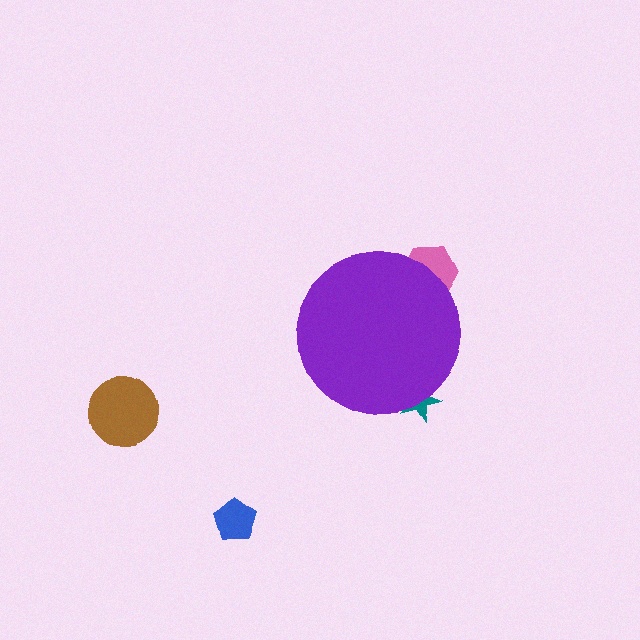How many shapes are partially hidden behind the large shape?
2 shapes are partially hidden.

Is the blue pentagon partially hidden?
No, the blue pentagon is fully visible.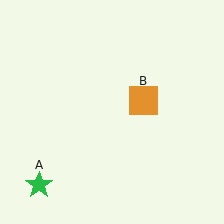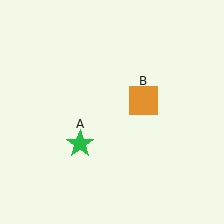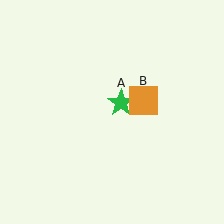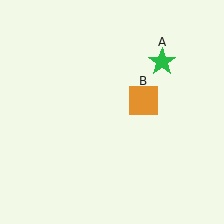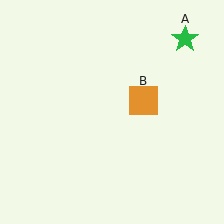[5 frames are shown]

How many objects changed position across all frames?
1 object changed position: green star (object A).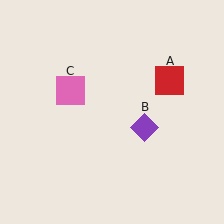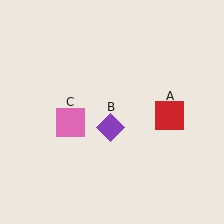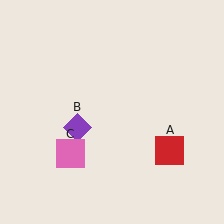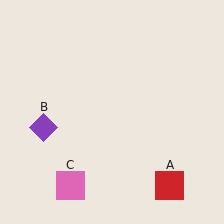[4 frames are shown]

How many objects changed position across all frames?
3 objects changed position: red square (object A), purple diamond (object B), pink square (object C).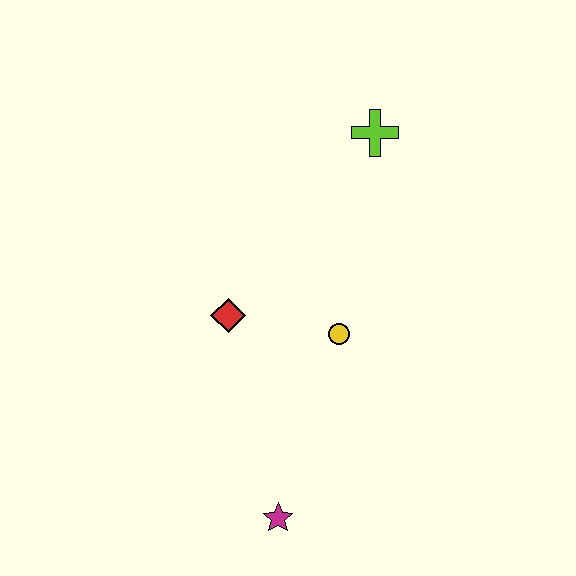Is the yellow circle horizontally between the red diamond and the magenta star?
No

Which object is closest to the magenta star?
The yellow circle is closest to the magenta star.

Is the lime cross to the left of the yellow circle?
No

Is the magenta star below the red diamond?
Yes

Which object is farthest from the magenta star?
The lime cross is farthest from the magenta star.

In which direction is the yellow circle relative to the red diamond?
The yellow circle is to the right of the red diamond.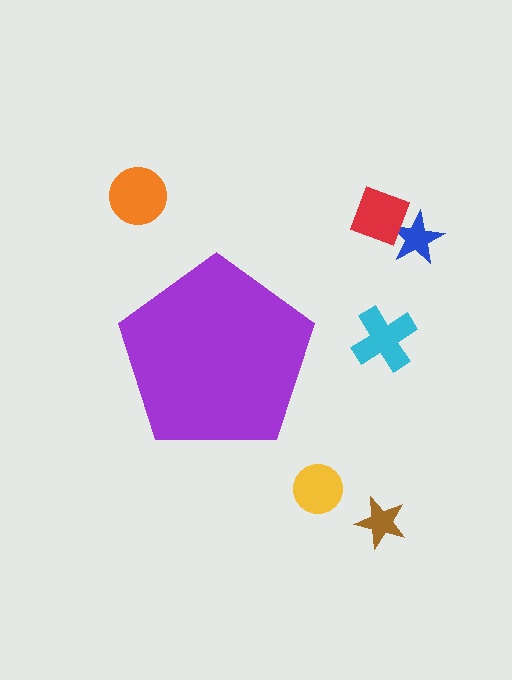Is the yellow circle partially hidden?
No, the yellow circle is fully visible.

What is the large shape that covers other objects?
A purple pentagon.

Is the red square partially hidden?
No, the red square is fully visible.